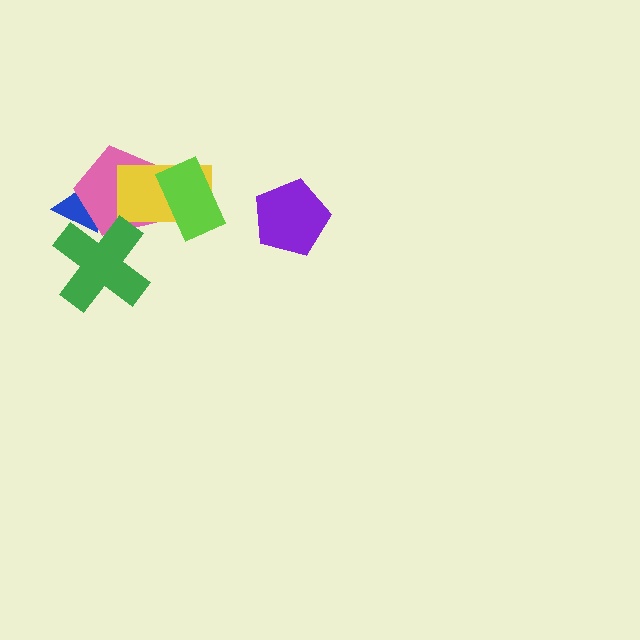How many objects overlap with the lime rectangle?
2 objects overlap with the lime rectangle.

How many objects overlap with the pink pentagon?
4 objects overlap with the pink pentagon.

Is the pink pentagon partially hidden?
Yes, it is partially covered by another shape.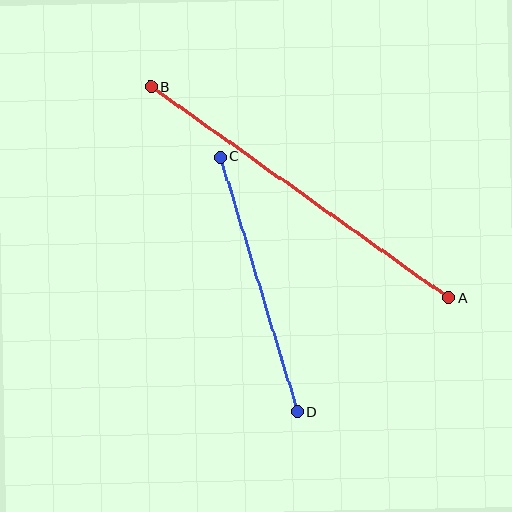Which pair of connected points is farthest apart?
Points A and B are farthest apart.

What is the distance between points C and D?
The distance is approximately 267 pixels.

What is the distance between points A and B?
The distance is approximately 365 pixels.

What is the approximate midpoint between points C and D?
The midpoint is at approximately (259, 284) pixels.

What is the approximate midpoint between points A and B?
The midpoint is at approximately (300, 193) pixels.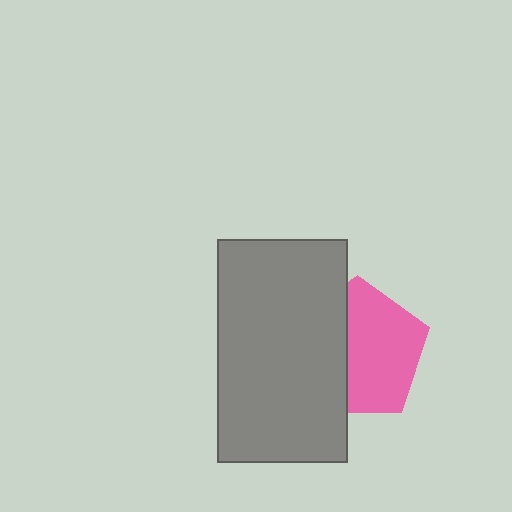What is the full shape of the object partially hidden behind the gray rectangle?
The partially hidden object is a pink pentagon.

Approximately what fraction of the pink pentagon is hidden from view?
Roughly 40% of the pink pentagon is hidden behind the gray rectangle.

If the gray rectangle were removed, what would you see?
You would see the complete pink pentagon.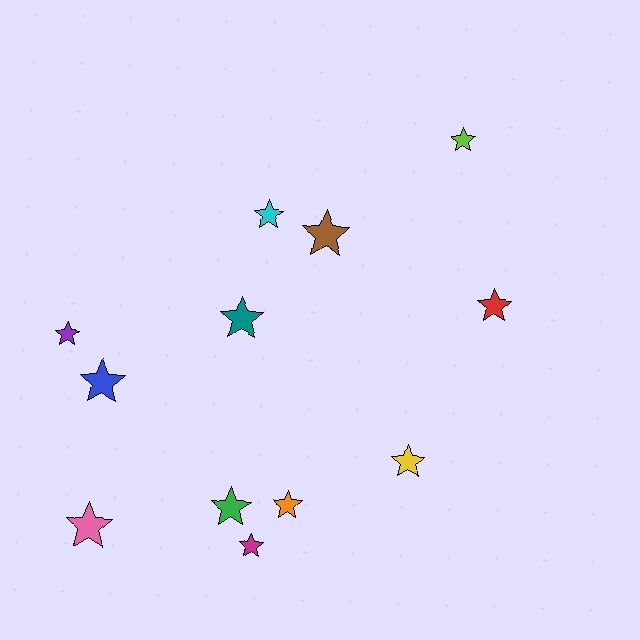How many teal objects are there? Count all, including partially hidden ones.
There is 1 teal object.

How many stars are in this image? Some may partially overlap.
There are 12 stars.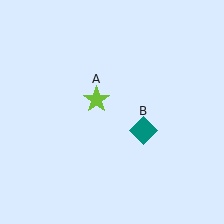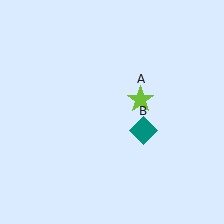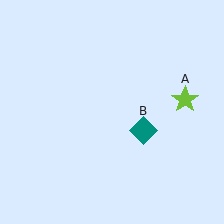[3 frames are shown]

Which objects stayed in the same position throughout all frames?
Teal diamond (object B) remained stationary.